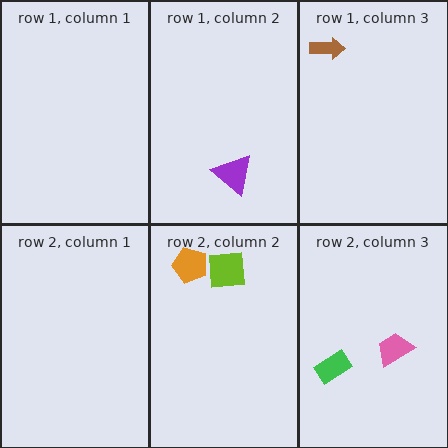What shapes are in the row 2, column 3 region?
The green rectangle, the pink trapezoid.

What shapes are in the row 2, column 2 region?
The lime square, the orange pentagon.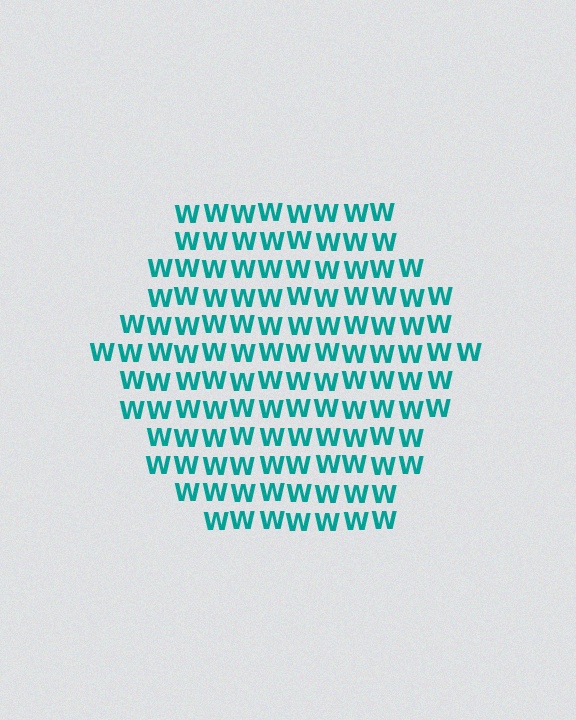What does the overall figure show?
The overall figure shows a hexagon.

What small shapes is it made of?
It is made of small letter W's.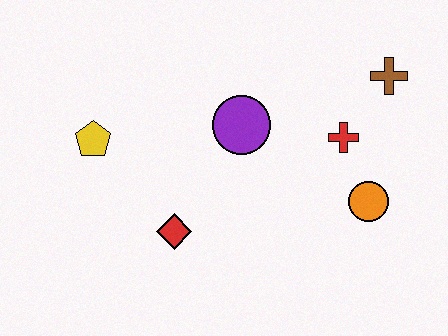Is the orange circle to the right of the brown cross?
No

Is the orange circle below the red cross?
Yes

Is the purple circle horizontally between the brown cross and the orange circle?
No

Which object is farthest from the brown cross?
The yellow pentagon is farthest from the brown cross.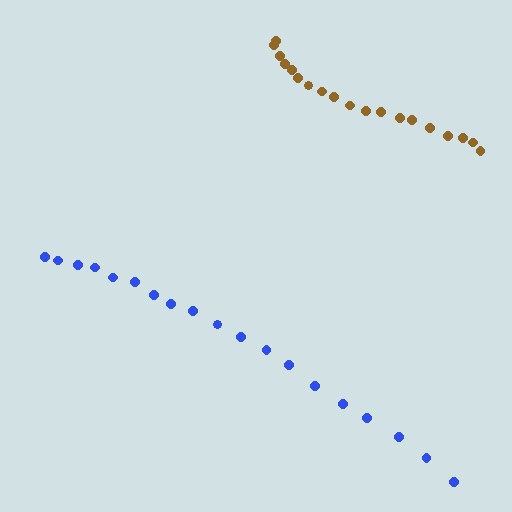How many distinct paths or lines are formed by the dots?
There are 2 distinct paths.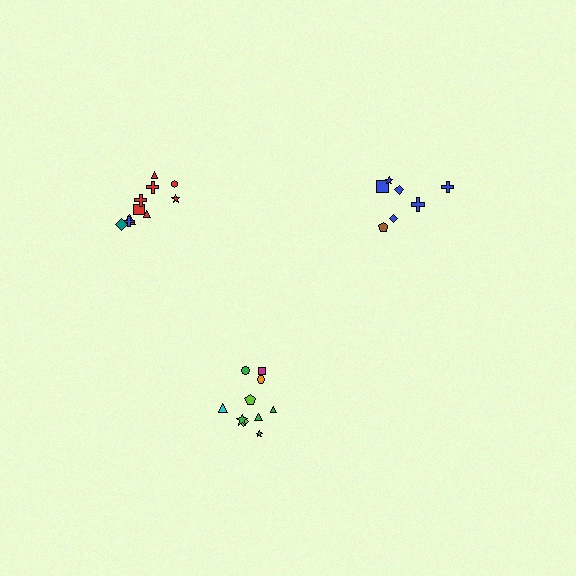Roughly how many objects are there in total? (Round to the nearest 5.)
Roughly 25 objects in total.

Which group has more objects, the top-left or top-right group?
The top-left group.